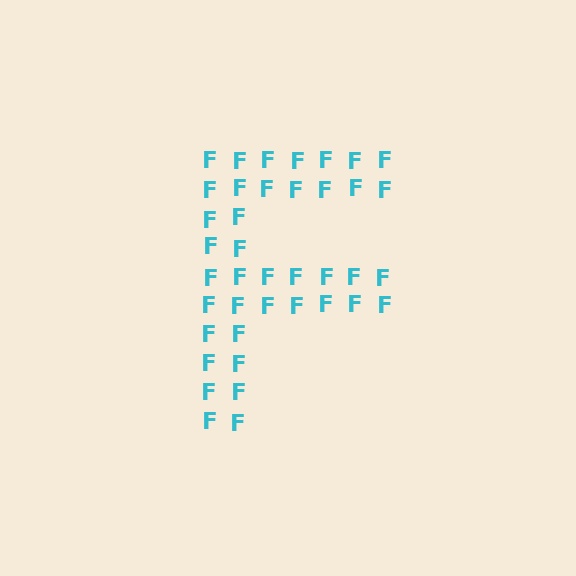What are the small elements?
The small elements are letter F's.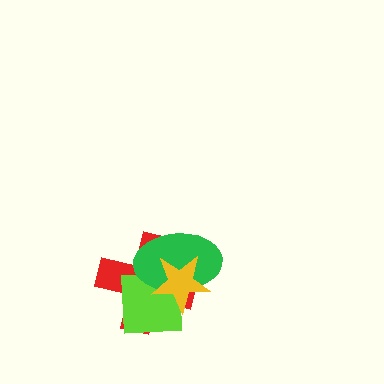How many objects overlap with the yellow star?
3 objects overlap with the yellow star.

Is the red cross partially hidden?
Yes, it is partially covered by another shape.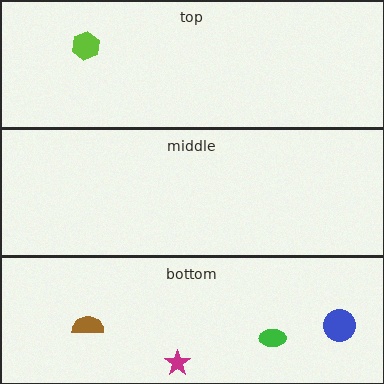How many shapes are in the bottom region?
4.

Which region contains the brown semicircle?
The bottom region.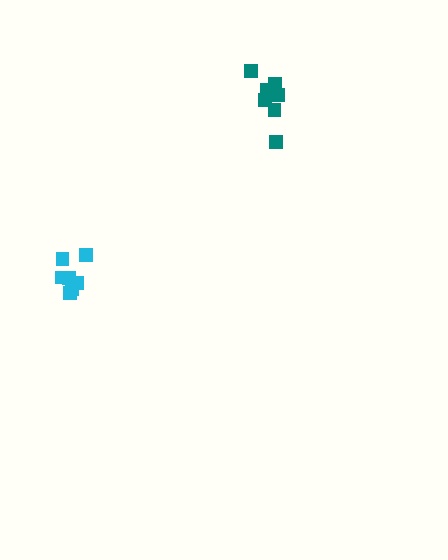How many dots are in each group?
Group 1: 7 dots, Group 2: 7 dots (14 total).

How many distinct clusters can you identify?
There are 2 distinct clusters.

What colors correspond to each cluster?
The clusters are colored: teal, cyan.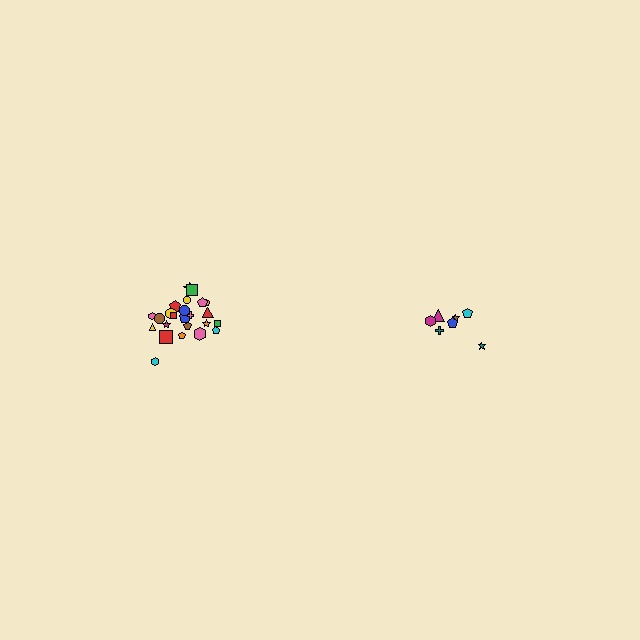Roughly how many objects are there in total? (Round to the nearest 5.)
Roughly 30 objects in total.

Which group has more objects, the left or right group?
The left group.